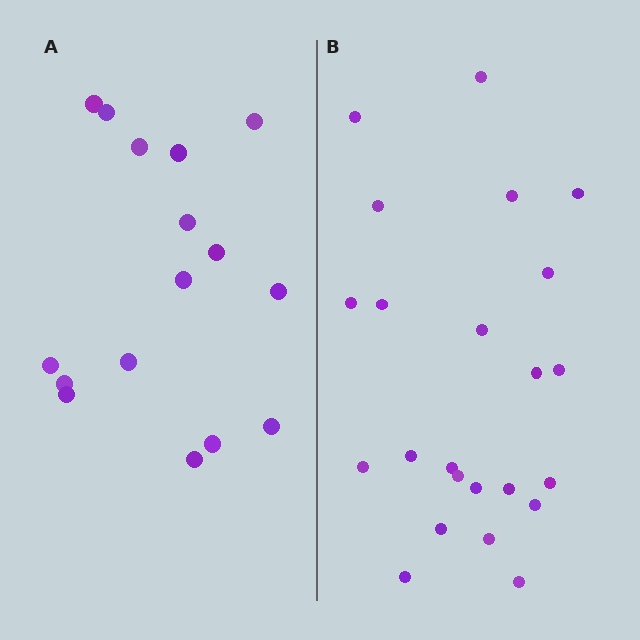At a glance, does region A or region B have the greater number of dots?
Region B (the right region) has more dots.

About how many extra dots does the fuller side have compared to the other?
Region B has roughly 8 or so more dots than region A.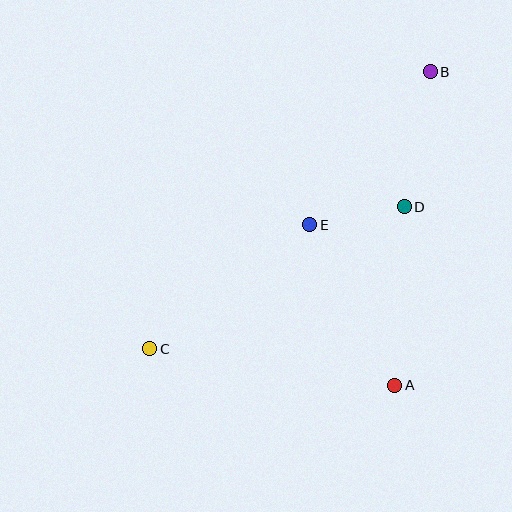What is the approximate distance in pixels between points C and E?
The distance between C and E is approximately 202 pixels.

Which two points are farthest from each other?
Points B and C are farthest from each other.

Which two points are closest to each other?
Points D and E are closest to each other.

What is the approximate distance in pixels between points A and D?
The distance between A and D is approximately 179 pixels.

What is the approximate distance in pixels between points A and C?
The distance between A and C is approximately 247 pixels.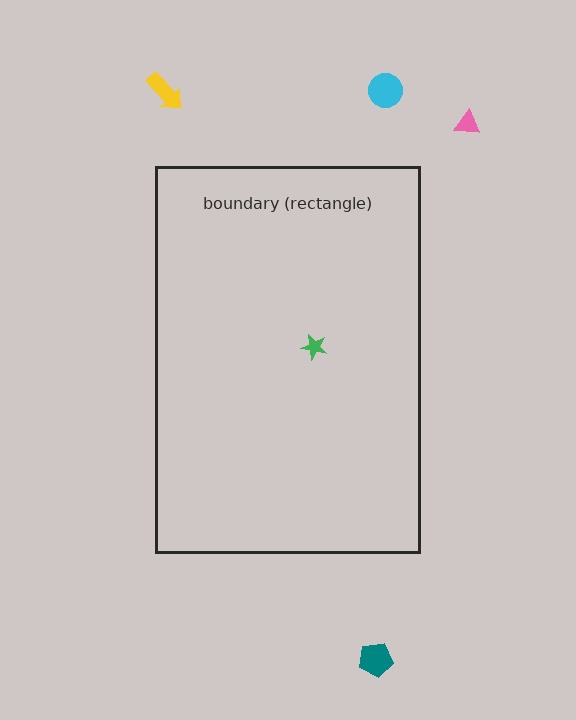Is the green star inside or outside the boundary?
Inside.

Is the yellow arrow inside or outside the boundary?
Outside.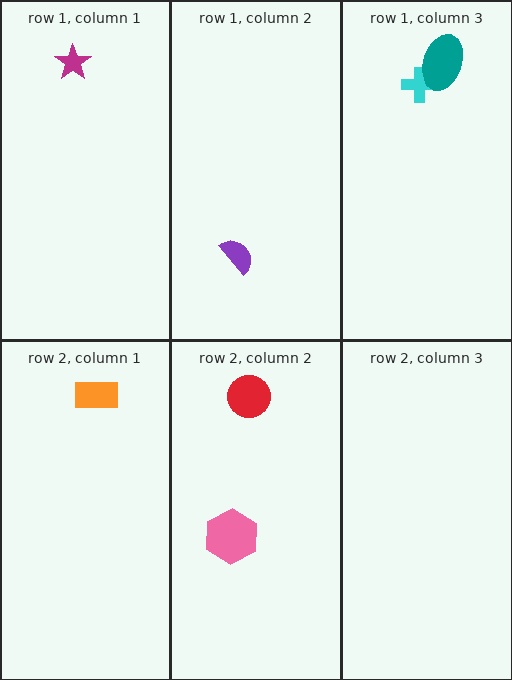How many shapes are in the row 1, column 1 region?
1.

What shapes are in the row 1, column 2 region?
The purple semicircle.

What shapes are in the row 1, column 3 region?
The cyan cross, the teal ellipse.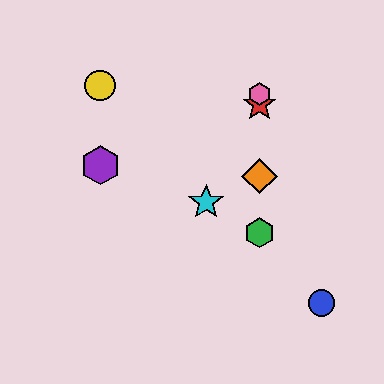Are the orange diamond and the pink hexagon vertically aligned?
Yes, both are at x≈259.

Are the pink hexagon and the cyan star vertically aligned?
No, the pink hexagon is at x≈259 and the cyan star is at x≈206.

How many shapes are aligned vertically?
4 shapes (the red star, the green hexagon, the orange diamond, the pink hexagon) are aligned vertically.